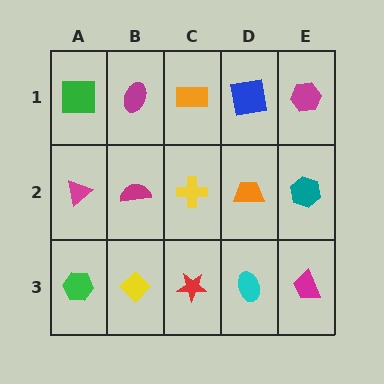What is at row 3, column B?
A yellow diamond.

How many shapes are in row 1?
5 shapes.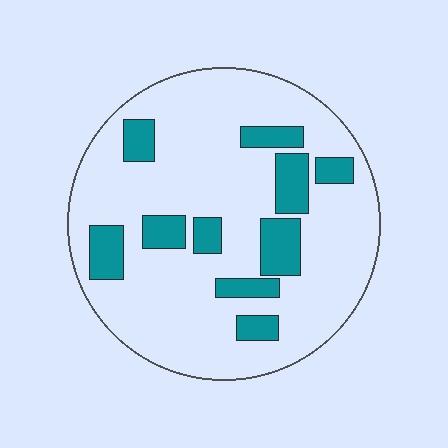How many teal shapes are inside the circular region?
10.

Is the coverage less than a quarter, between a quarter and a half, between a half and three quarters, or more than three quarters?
Less than a quarter.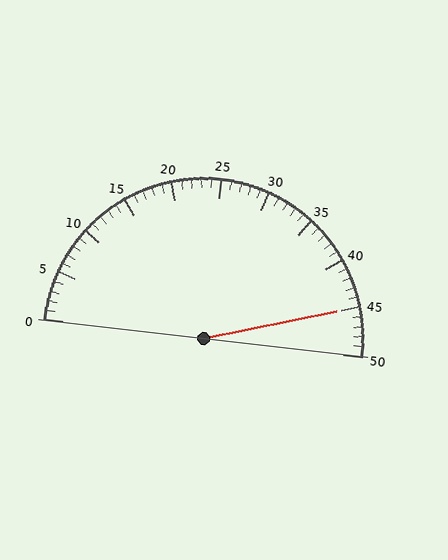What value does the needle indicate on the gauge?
The needle indicates approximately 45.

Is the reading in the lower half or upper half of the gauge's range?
The reading is in the upper half of the range (0 to 50).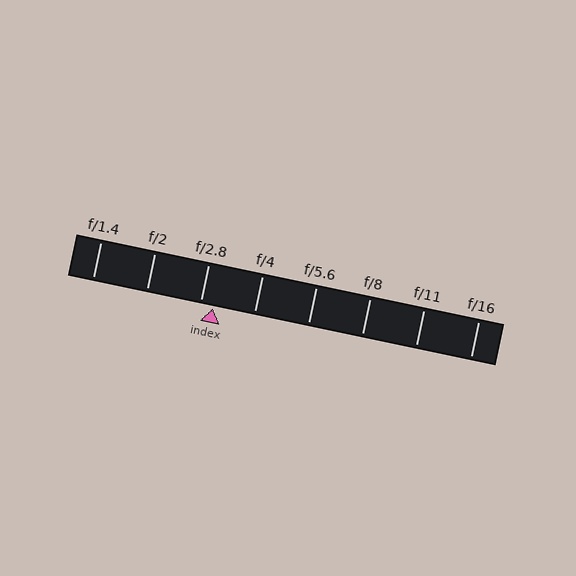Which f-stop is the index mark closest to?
The index mark is closest to f/2.8.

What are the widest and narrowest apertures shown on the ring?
The widest aperture shown is f/1.4 and the narrowest is f/16.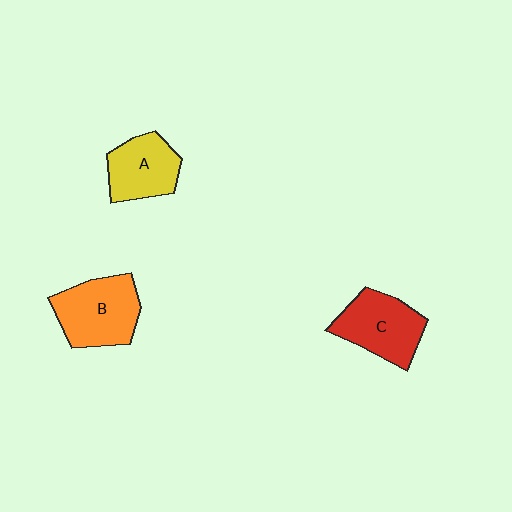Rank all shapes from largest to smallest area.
From largest to smallest: B (orange), C (red), A (yellow).